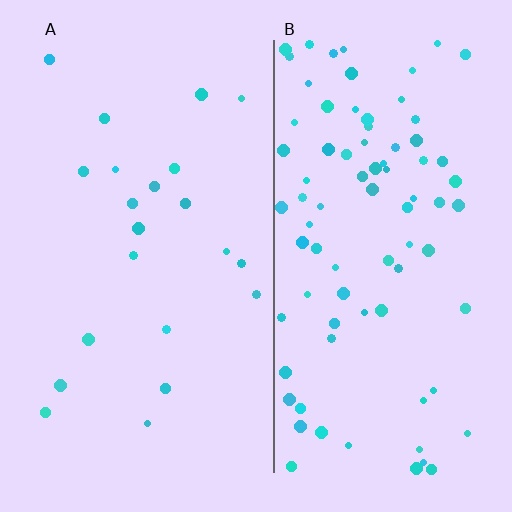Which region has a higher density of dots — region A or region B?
B (the right).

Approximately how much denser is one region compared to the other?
Approximately 3.9× — region B over region A.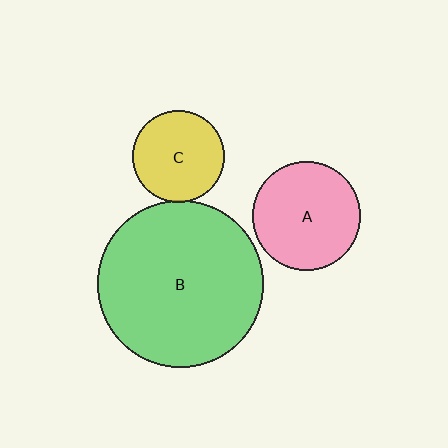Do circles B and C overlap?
Yes.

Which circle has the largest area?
Circle B (green).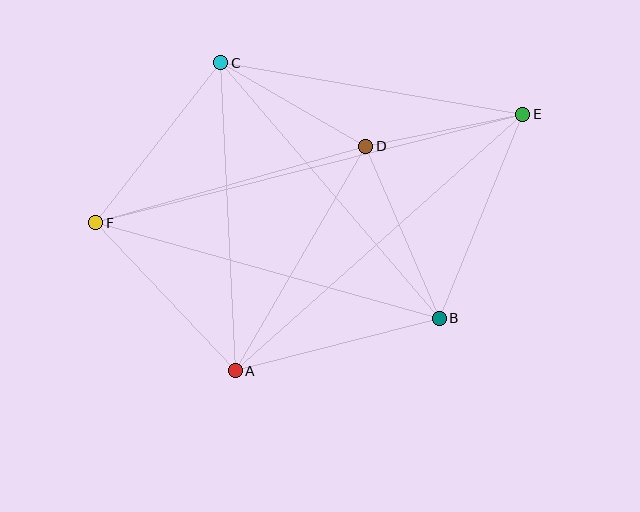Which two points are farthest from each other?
Points E and F are farthest from each other.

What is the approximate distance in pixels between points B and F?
The distance between B and F is approximately 357 pixels.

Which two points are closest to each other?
Points D and E are closest to each other.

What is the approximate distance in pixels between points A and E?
The distance between A and E is approximately 385 pixels.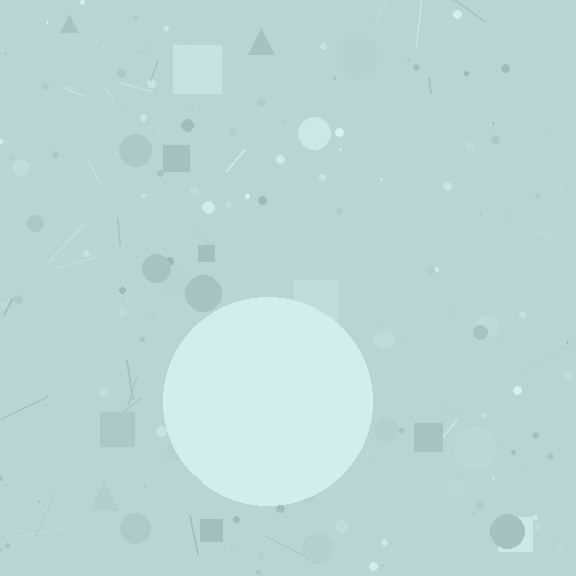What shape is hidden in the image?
A circle is hidden in the image.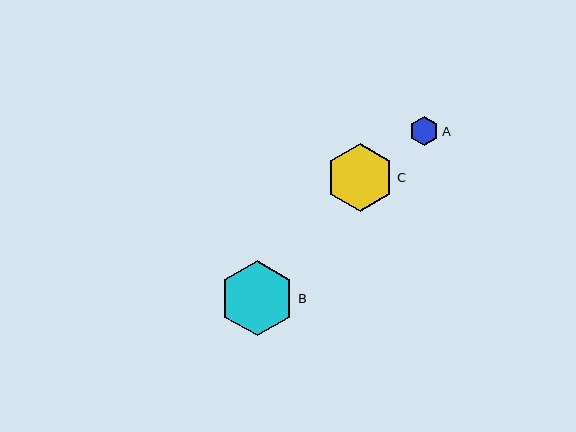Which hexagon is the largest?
Hexagon B is the largest with a size of approximately 75 pixels.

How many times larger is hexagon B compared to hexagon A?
Hexagon B is approximately 2.5 times the size of hexagon A.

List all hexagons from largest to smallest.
From largest to smallest: B, C, A.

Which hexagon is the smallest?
Hexagon A is the smallest with a size of approximately 30 pixels.